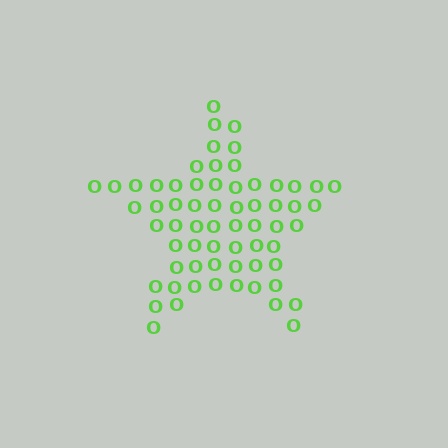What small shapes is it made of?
It is made of small letter O's.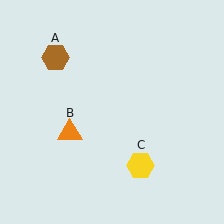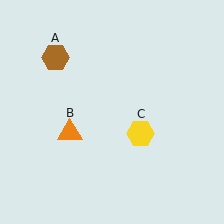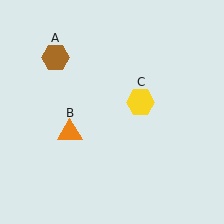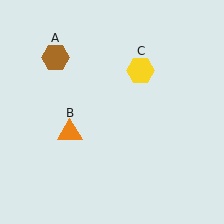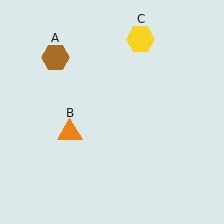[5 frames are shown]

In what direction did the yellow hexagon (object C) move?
The yellow hexagon (object C) moved up.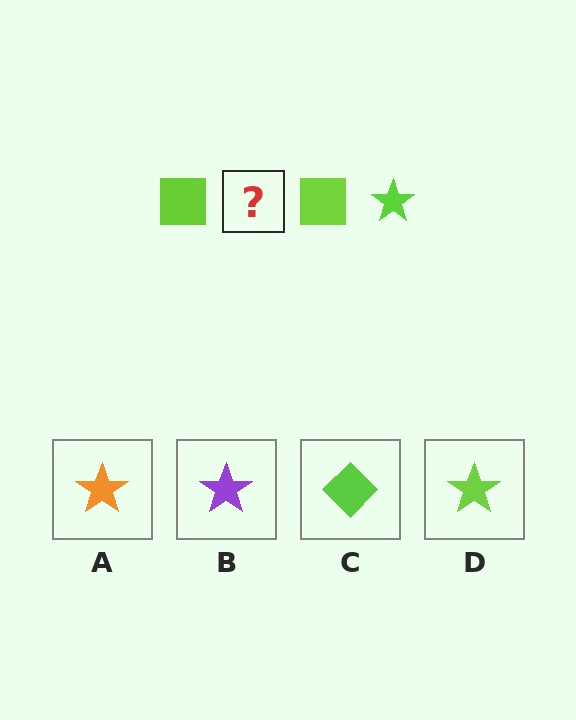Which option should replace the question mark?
Option D.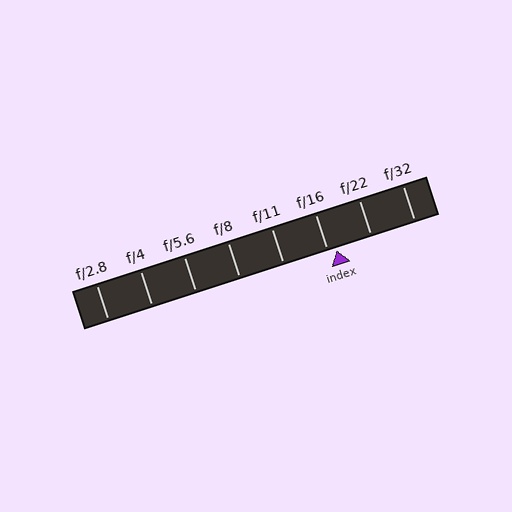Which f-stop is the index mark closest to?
The index mark is closest to f/16.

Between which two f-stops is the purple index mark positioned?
The index mark is between f/16 and f/22.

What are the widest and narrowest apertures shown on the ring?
The widest aperture shown is f/2.8 and the narrowest is f/32.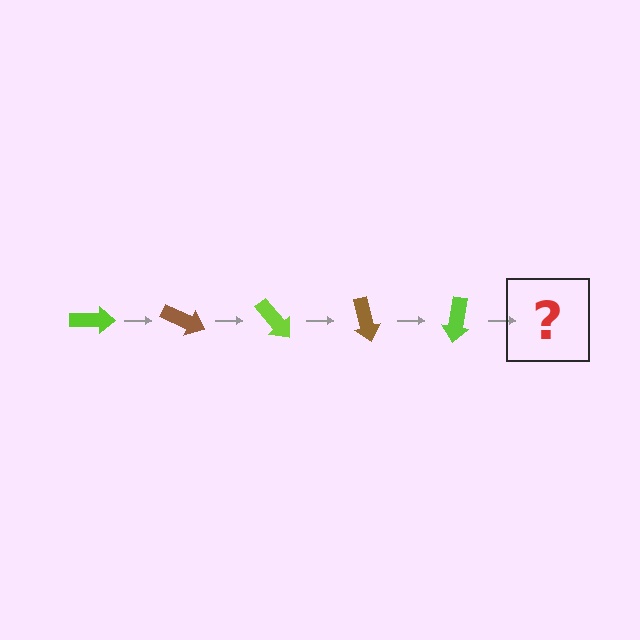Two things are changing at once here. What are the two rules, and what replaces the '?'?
The two rules are that it rotates 25 degrees each step and the color cycles through lime and brown. The '?' should be a brown arrow, rotated 125 degrees from the start.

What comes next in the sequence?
The next element should be a brown arrow, rotated 125 degrees from the start.